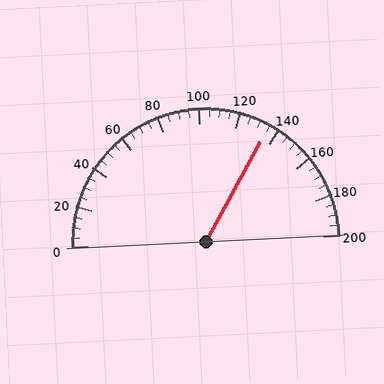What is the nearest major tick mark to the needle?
The nearest major tick mark is 140.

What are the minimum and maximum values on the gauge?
The gauge ranges from 0 to 200.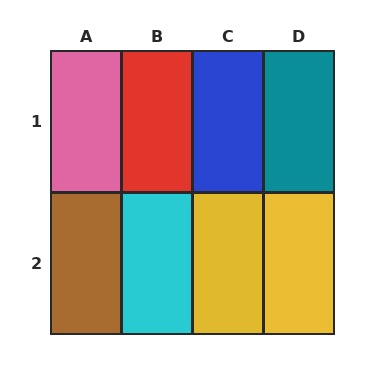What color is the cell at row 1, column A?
Pink.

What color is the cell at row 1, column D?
Teal.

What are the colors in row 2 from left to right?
Brown, cyan, yellow, yellow.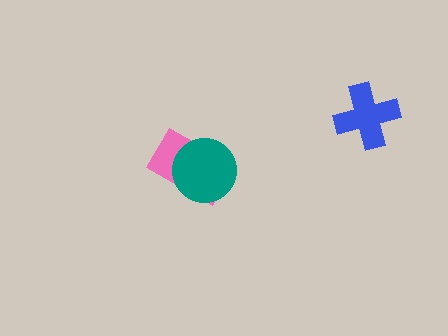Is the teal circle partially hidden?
No, no other shape covers it.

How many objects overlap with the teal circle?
1 object overlaps with the teal circle.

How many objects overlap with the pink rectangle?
1 object overlaps with the pink rectangle.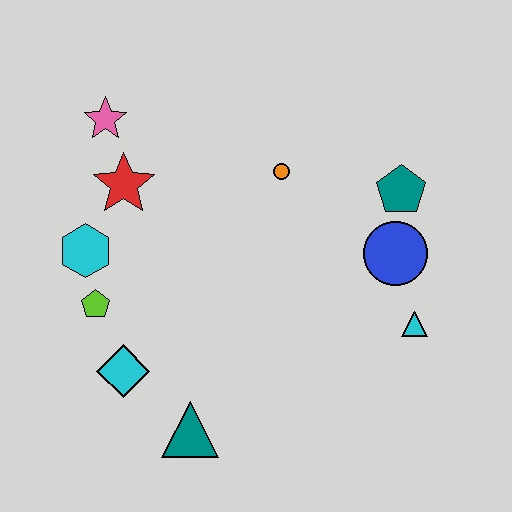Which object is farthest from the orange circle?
The teal triangle is farthest from the orange circle.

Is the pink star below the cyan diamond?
No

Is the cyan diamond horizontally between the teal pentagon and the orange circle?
No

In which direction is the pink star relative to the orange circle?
The pink star is to the left of the orange circle.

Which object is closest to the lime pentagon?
The cyan hexagon is closest to the lime pentagon.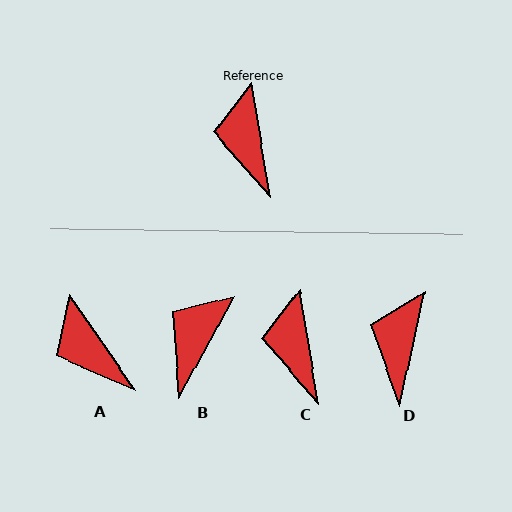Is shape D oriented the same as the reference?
No, it is off by about 22 degrees.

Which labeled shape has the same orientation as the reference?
C.